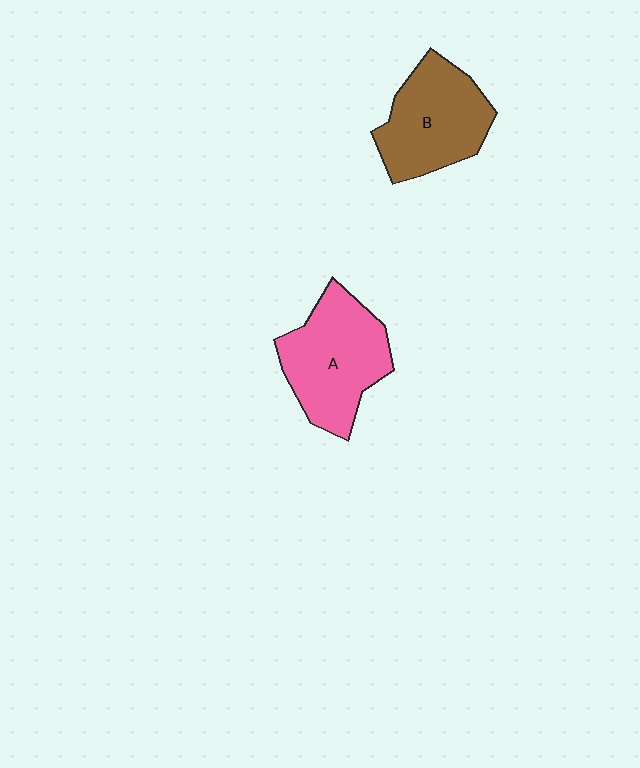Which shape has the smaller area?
Shape B (brown).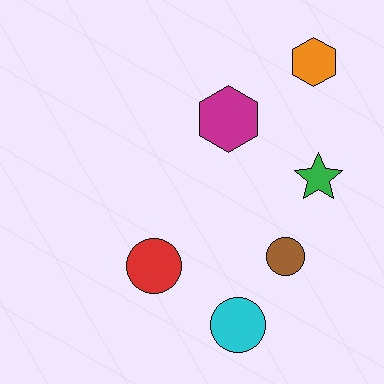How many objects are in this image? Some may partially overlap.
There are 6 objects.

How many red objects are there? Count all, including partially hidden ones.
There is 1 red object.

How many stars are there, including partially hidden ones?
There is 1 star.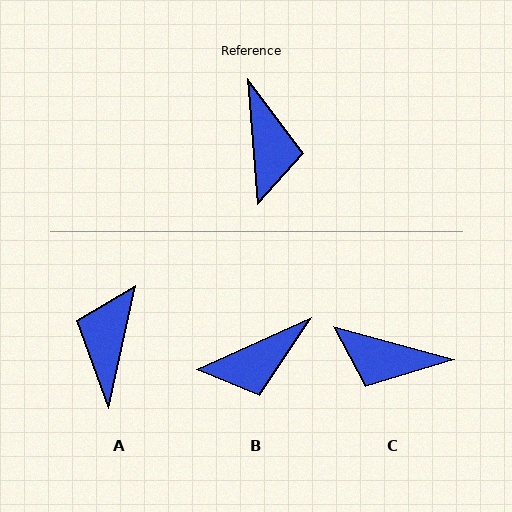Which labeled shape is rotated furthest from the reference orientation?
A, about 163 degrees away.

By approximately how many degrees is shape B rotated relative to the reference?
Approximately 70 degrees clockwise.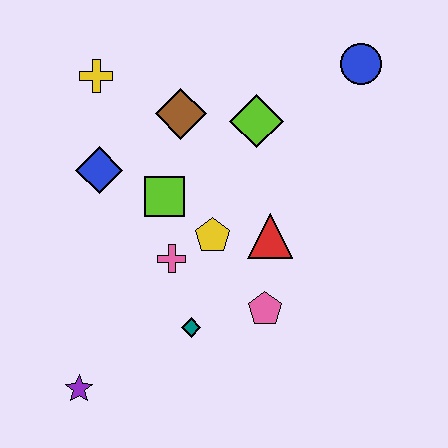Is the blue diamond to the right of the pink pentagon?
No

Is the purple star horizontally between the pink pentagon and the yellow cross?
No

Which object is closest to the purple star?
The teal diamond is closest to the purple star.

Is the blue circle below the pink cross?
No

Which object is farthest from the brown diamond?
The purple star is farthest from the brown diamond.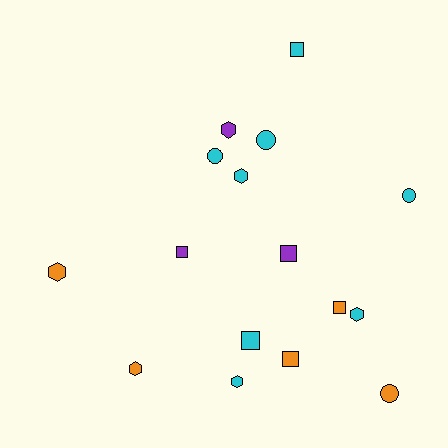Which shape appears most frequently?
Hexagon, with 6 objects.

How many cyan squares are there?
There are 2 cyan squares.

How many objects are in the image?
There are 16 objects.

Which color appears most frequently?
Cyan, with 8 objects.